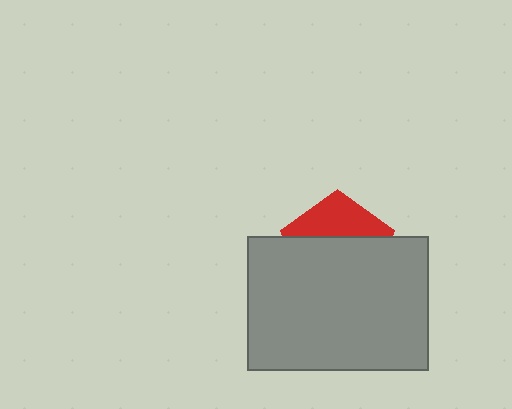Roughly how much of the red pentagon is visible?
A small part of it is visible (roughly 34%).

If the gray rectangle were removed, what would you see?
You would see the complete red pentagon.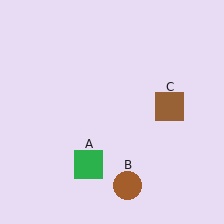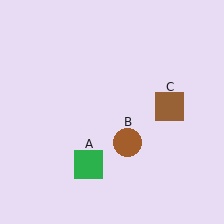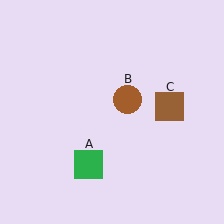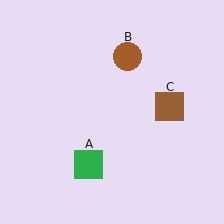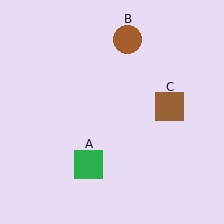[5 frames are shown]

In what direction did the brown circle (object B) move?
The brown circle (object B) moved up.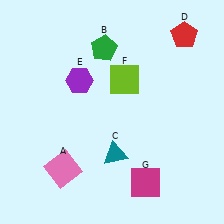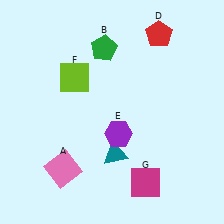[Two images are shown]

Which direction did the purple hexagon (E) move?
The purple hexagon (E) moved down.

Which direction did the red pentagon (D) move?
The red pentagon (D) moved left.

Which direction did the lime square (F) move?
The lime square (F) moved left.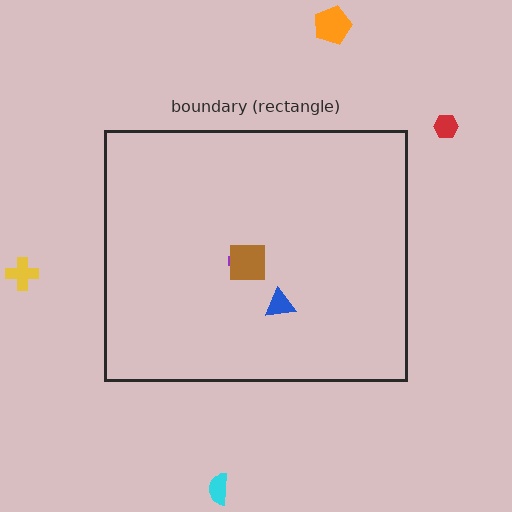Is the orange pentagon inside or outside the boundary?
Outside.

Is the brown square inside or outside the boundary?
Inside.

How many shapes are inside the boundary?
3 inside, 4 outside.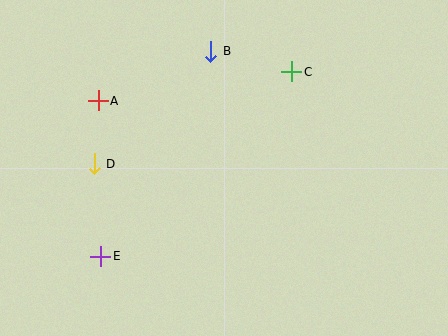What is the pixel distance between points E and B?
The distance between E and B is 233 pixels.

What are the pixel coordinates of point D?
Point D is at (94, 164).